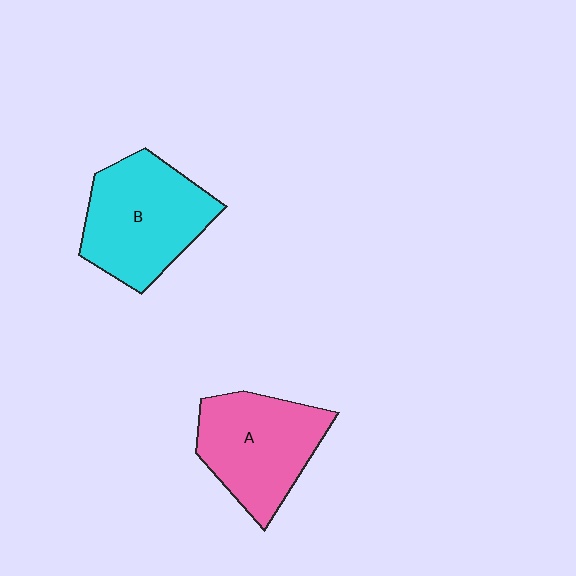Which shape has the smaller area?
Shape A (pink).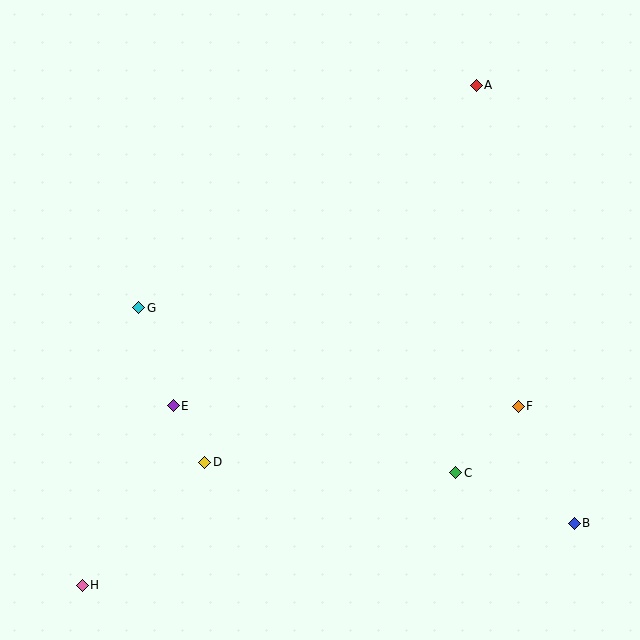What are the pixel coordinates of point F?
Point F is at (518, 406).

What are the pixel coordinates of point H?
Point H is at (82, 585).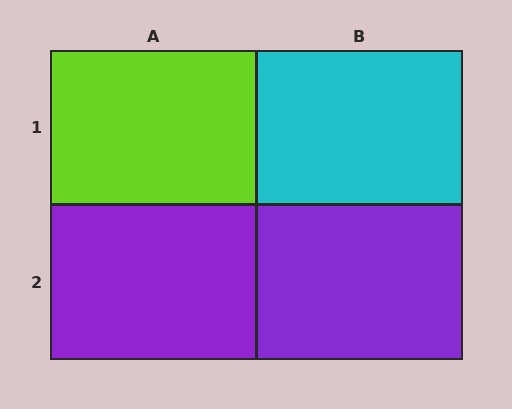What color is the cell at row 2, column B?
Purple.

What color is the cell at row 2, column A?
Purple.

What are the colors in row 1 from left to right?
Lime, cyan.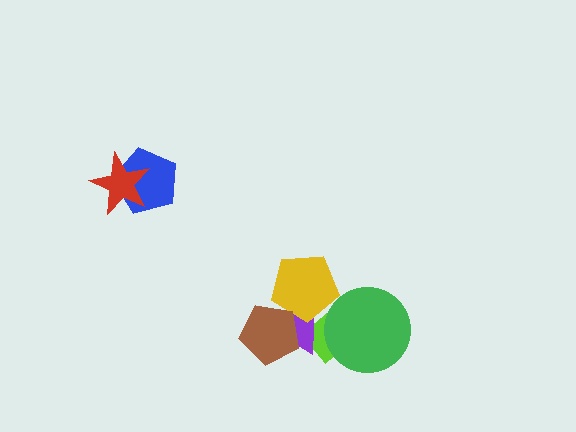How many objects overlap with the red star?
1 object overlaps with the red star.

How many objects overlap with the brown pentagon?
2 objects overlap with the brown pentagon.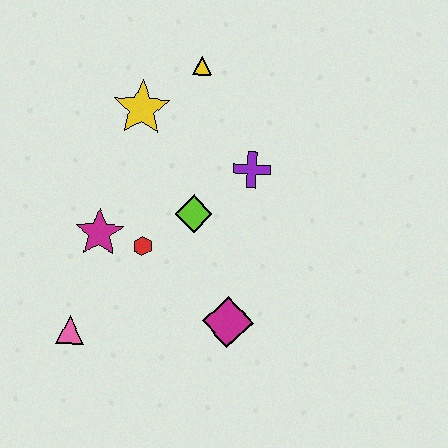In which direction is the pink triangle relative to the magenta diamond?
The pink triangle is to the left of the magenta diamond.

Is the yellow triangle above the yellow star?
Yes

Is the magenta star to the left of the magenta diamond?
Yes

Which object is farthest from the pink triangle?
The yellow triangle is farthest from the pink triangle.